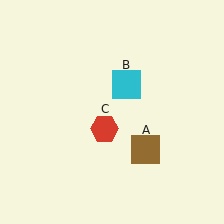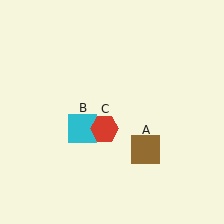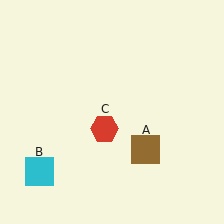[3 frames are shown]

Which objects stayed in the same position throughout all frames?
Brown square (object A) and red hexagon (object C) remained stationary.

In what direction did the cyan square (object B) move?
The cyan square (object B) moved down and to the left.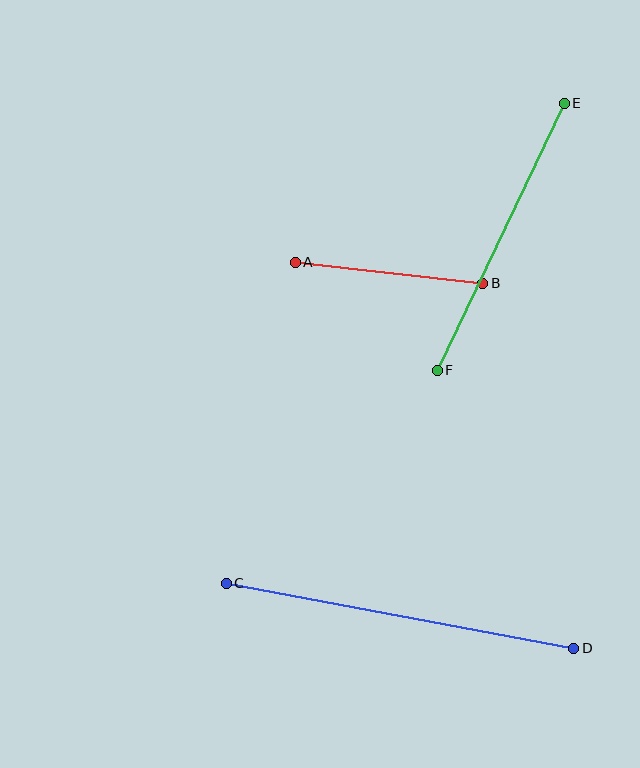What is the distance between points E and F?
The distance is approximately 295 pixels.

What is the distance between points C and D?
The distance is approximately 353 pixels.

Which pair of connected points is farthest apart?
Points C and D are farthest apart.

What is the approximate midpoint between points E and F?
The midpoint is at approximately (501, 237) pixels.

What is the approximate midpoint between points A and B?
The midpoint is at approximately (389, 273) pixels.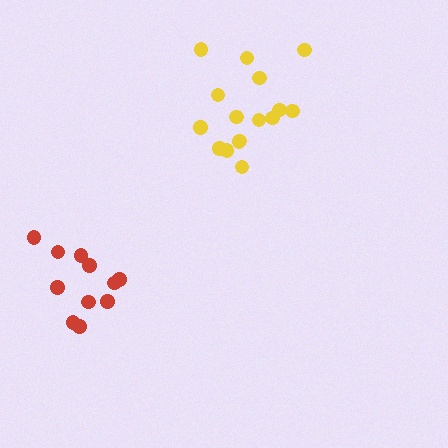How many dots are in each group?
Group 1: 16 dots, Group 2: 12 dots (28 total).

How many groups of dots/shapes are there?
There are 2 groups.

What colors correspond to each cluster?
The clusters are colored: yellow, red.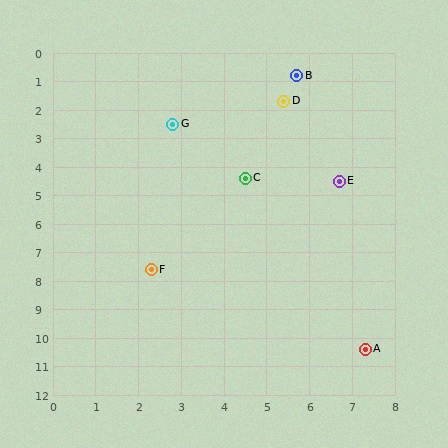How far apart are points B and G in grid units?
Points B and G are about 3.4 grid units apart.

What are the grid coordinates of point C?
Point C is at approximately (4.5, 4.4).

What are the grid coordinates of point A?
Point A is at approximately (7.3, 10.4).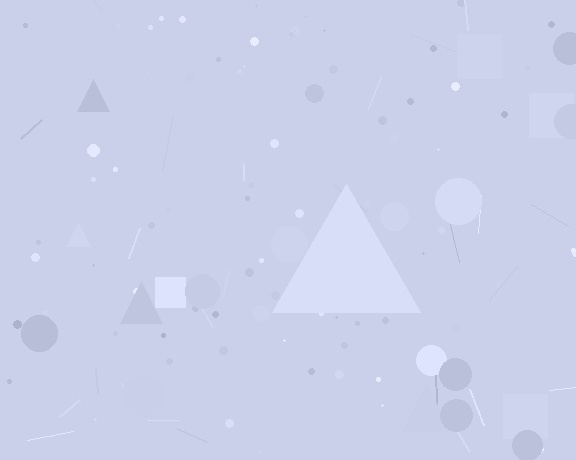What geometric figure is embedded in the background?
A triangle is embedded in the background.